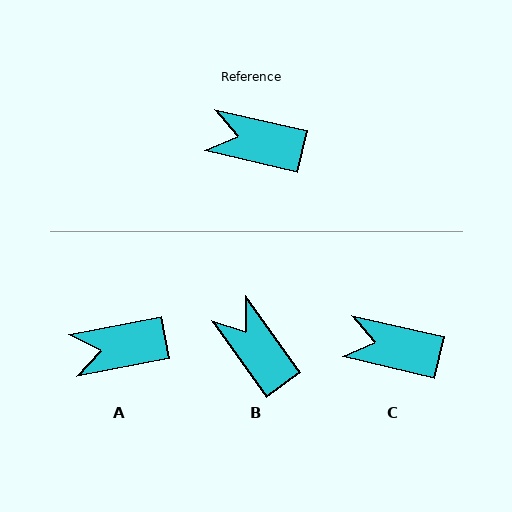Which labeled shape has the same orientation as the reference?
C.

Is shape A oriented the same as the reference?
No, it is off by about 24 degrees.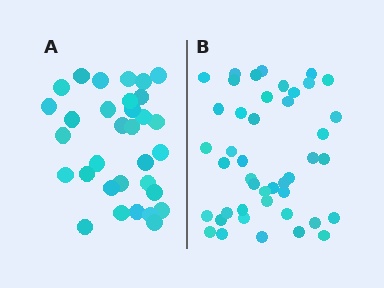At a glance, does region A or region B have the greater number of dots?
Region B (the right region) has more dots.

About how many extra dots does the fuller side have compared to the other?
Region B has roughly 12 or so more dots than region A.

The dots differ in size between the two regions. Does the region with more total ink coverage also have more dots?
No. Region A has more total ink coverage because its dots are larger, but region B actually contains more individual dots. Total area can be misleading — the number of items is what matters here.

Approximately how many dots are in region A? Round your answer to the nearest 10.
About 30 dots. (The exact count is 32, which rounds to 30.)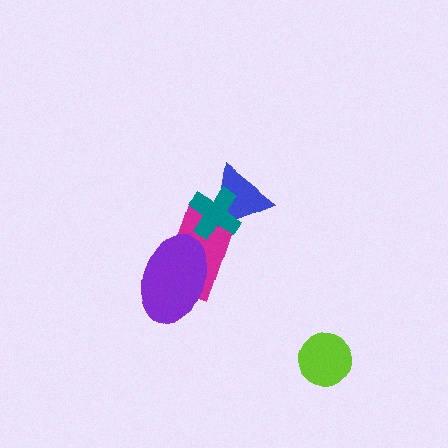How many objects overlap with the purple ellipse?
1 object overlaps with the purple ellipse.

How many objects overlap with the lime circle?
0 objects overlap with the lime circle.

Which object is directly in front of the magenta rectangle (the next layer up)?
The purple ellipse is directly in front of the magenta rectangle.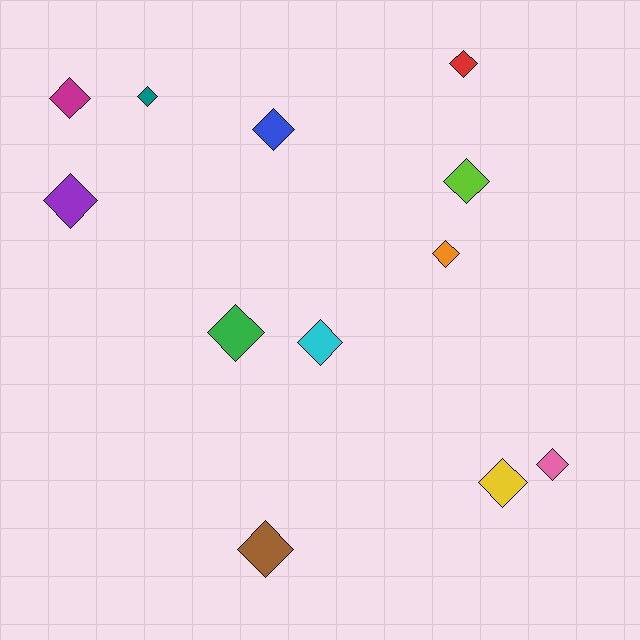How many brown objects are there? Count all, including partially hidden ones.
There is 1 brown object.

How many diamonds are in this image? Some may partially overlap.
There are 12 diamonds.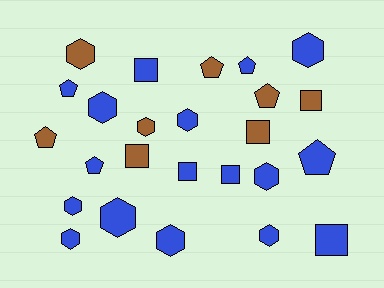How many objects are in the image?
There are 25 objects.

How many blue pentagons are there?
There are 4 blue pentagons.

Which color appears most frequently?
Blue, with 17 objects.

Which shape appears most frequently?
Hexagon, with 11 objects.